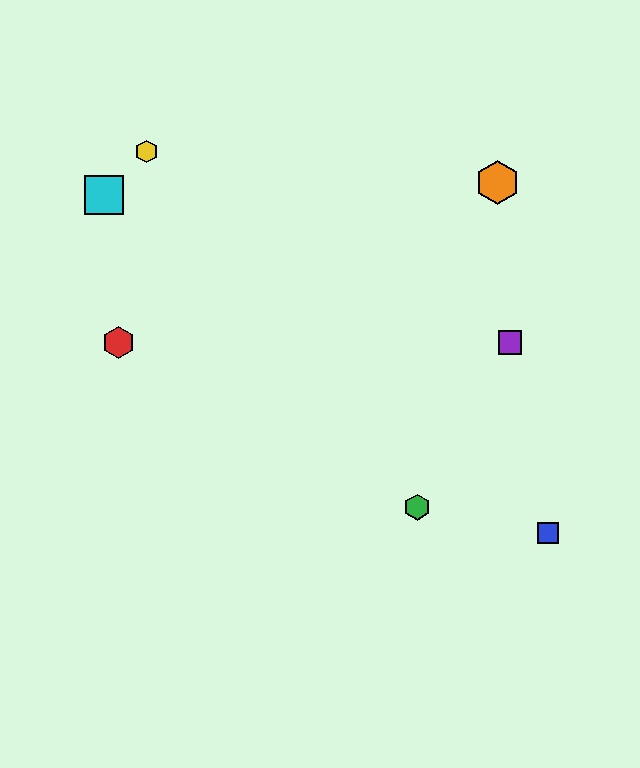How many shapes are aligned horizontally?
2 shapes (the red hexagon, the purple square) are aligned horizontally.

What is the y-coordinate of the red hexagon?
The red hexagon is at y≈342.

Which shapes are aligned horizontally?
The red hexagon, the purple square are aligned horizontally.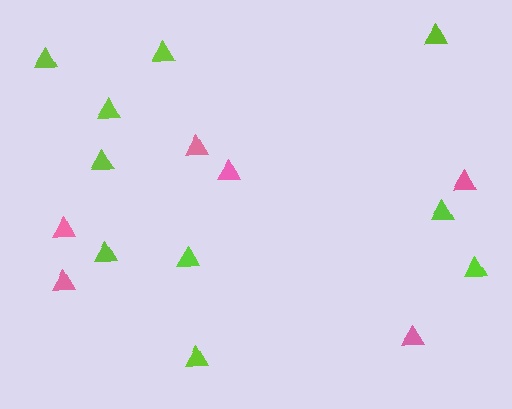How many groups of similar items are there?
There are 2 groups: one group of lime triangles (10) and one group of pink triangles (6).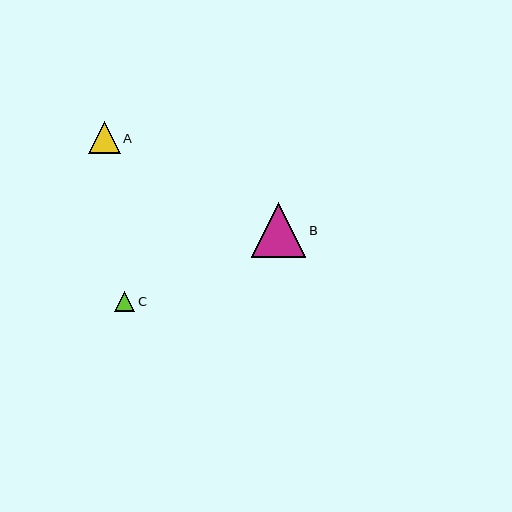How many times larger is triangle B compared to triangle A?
Triangle B is approximately 1.7 times the size of triangle A.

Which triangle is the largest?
Triangle B is the largest with a size of approximately 54 pixels.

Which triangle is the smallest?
Triangle C is the smallest with a size of approximately 21 pixels.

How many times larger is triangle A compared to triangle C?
Triangle A is approximately 1.5 times the size of triangle C.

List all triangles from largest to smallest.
From largest to smallest: B, A, C.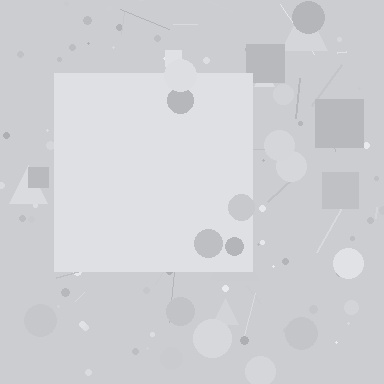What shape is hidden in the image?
A square is hidden in the image.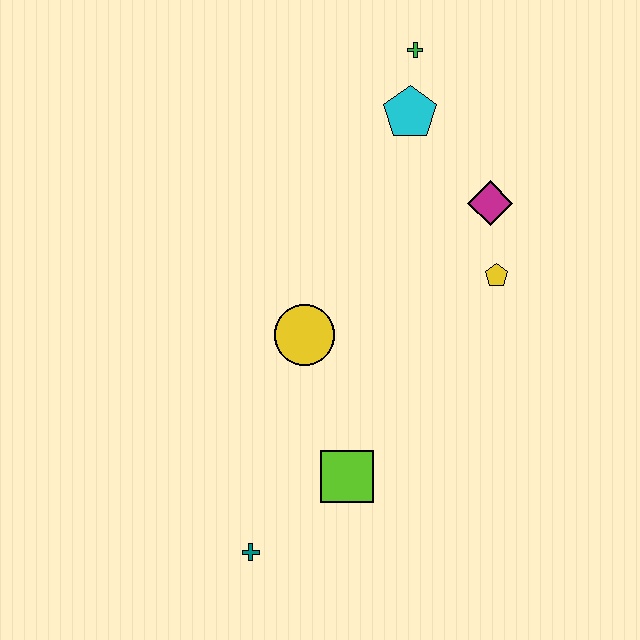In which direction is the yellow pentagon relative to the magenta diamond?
The yellow pentagon is below the magenta diamond.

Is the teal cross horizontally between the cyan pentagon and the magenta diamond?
No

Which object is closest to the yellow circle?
The lime square is closest to the yellow circle.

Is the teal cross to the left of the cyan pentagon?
Yes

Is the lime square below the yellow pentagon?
Yes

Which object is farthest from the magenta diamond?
The teal cross is farthest from the magenta diamond.